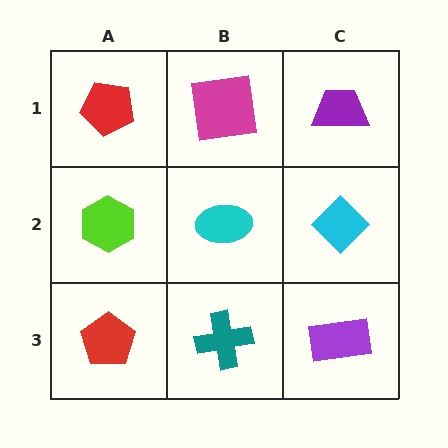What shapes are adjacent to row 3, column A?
A lime hexagon (row 2, column A), a teal cross (row 3, column B).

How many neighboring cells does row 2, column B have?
4.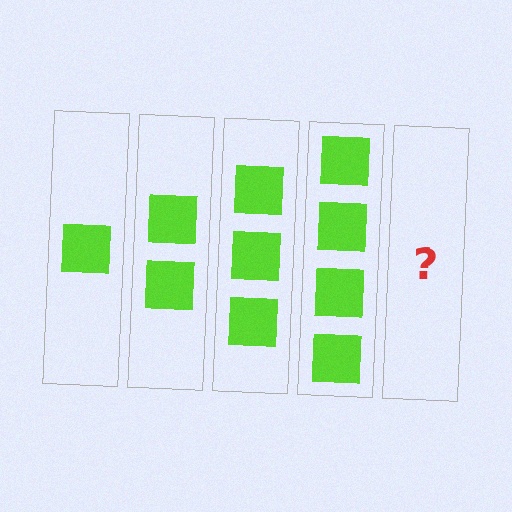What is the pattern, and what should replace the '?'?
The pattern is that each step adds one more square. The '?' should be 5 squares.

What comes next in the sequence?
The next element should be 5 squares.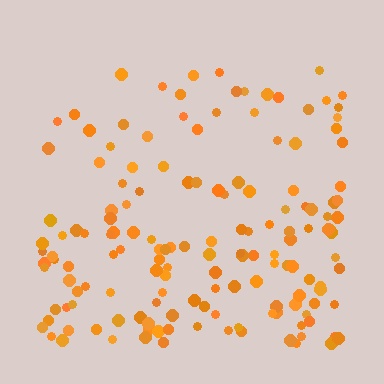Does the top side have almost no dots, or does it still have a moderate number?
Still a moderate number, just noticeably fewer than the bottom.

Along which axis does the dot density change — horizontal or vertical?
Vertical.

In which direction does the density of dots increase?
From top to bottom, with the bottom side densest.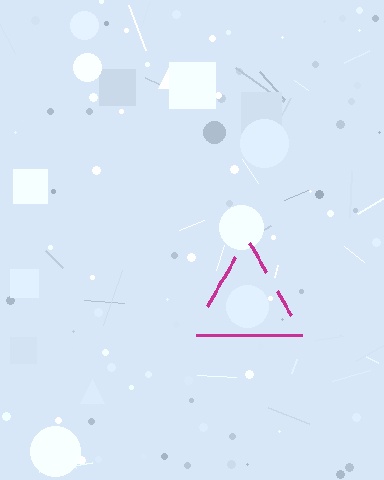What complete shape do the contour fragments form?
The contour fragments form a triangle.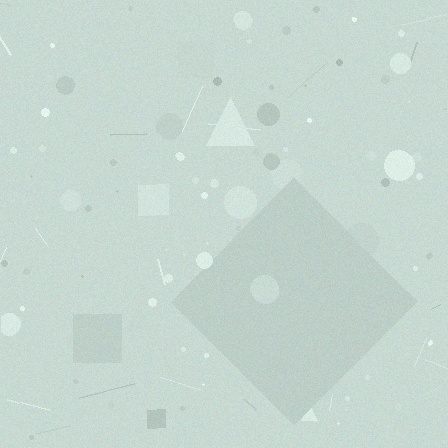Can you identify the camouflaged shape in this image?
The camouflaged shape is a diamond.